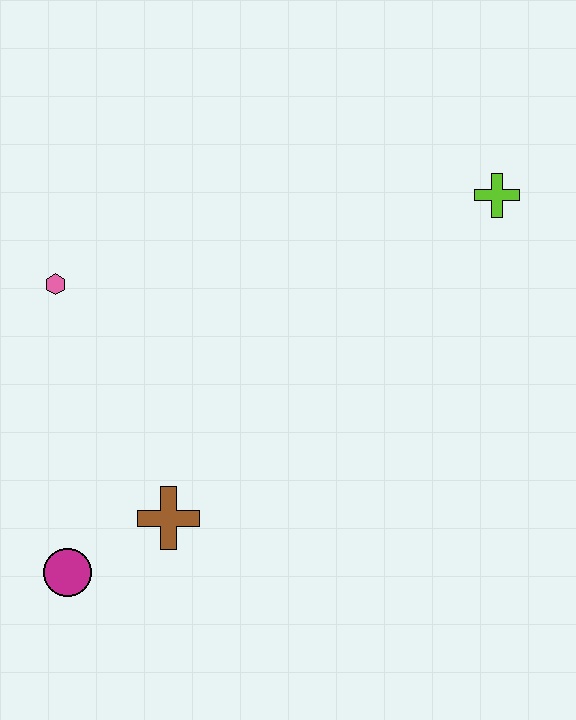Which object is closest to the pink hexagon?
The brown cross is closest to the pink hexagon.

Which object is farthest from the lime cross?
The magenta circle is farthest from the lime cross.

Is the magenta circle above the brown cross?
No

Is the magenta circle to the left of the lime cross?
Yes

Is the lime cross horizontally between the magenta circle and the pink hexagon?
No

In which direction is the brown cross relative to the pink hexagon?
The brown cross is below the pink hexagon.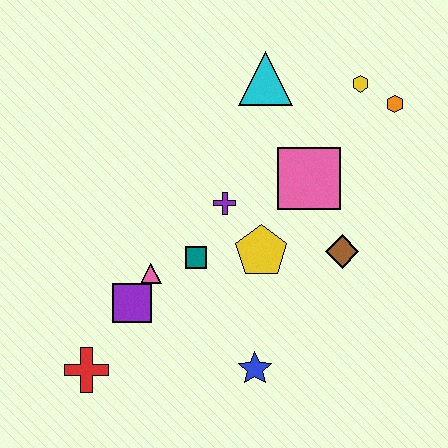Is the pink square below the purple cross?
No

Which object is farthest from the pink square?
The red cross is farthest from the pink square.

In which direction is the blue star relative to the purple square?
The blue star is to the right of the purple square.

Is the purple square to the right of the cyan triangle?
No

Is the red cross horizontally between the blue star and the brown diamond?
No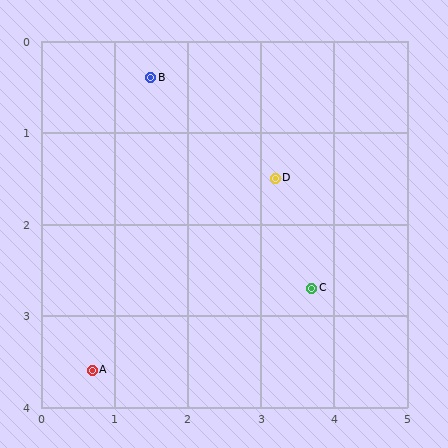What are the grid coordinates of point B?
Point B is at approximately (1.5, 0.4).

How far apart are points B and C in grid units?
Points B and C are about 3.2 grid units apart.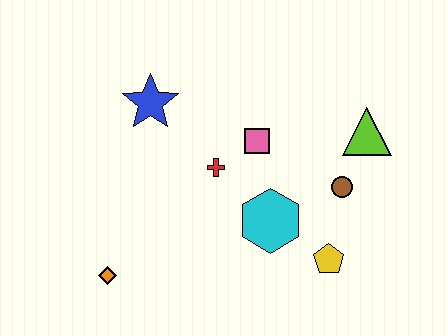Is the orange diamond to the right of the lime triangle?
No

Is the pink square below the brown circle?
No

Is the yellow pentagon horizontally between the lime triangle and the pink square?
Yes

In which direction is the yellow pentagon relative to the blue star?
The yellow pentagon is to the right of the blue star.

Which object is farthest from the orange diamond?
The lime triangle is farthest from the orange diamond.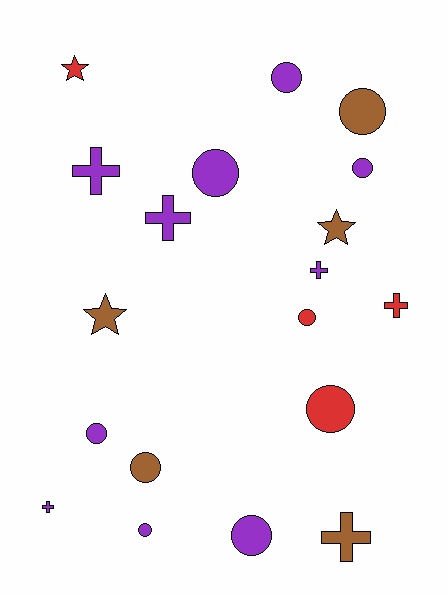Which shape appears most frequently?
Circle, with 10 objects.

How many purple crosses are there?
There are 4 purple crosses.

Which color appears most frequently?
Purple, with 10 objects.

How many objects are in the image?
There are 19 objects.